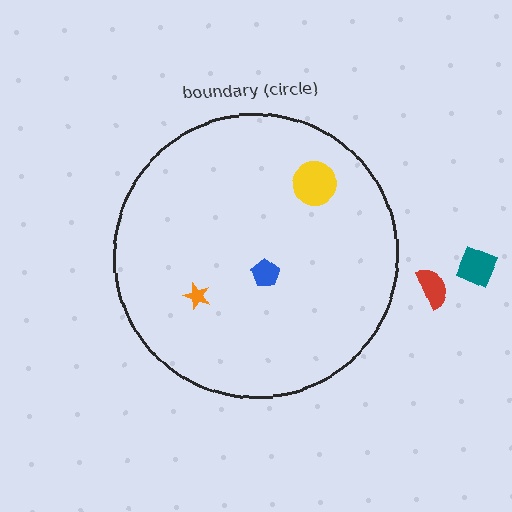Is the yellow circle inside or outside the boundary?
Inside.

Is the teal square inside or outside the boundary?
Outside.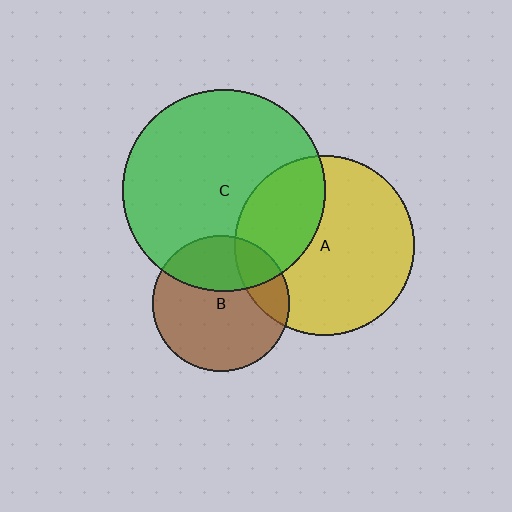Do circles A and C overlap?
Yes.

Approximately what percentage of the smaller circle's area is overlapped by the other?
Approximately 30%.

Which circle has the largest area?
Circle C (green).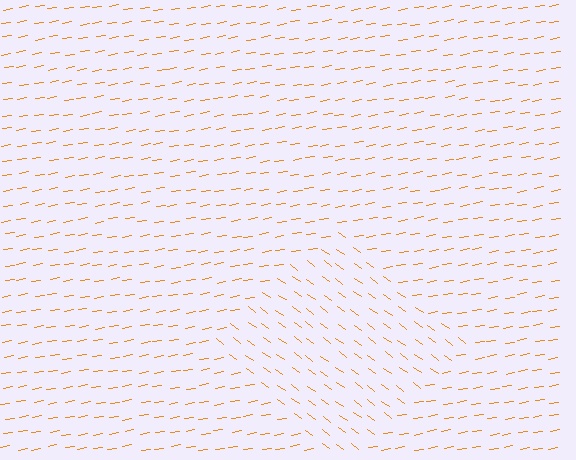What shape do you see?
I see a diamond.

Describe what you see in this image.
The image is filled with small orange line segments. A diamond region in the image has lines oriented differently from the surrounding lines, creating a visible texture boundary.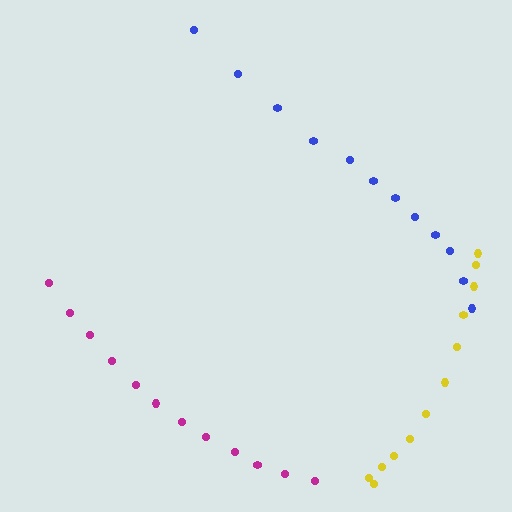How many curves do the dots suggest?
There are 3 distinct paths.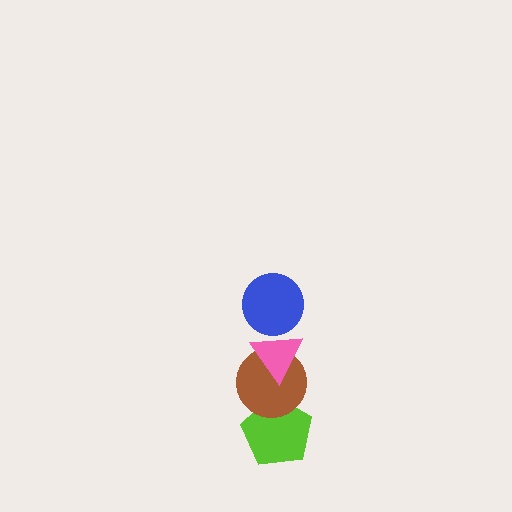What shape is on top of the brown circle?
The pink triangle is on top of the brown circle.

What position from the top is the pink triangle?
The pink triangle is 2nd from the top.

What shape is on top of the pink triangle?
The blue circle is on top of the pink triangle.